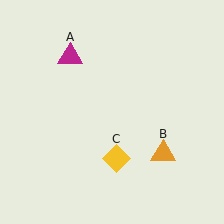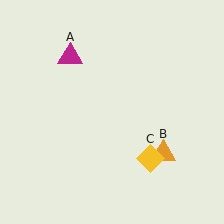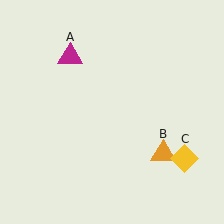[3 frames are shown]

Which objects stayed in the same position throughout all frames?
Magenta triangle (object A) and orange triangle (object B) remained stationary.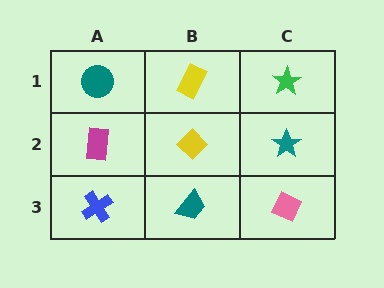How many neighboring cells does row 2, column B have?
4.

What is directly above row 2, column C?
A green star.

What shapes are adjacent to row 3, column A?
A magenta rectangle (row 2, column A), a teal trapezoid (row 3, column B).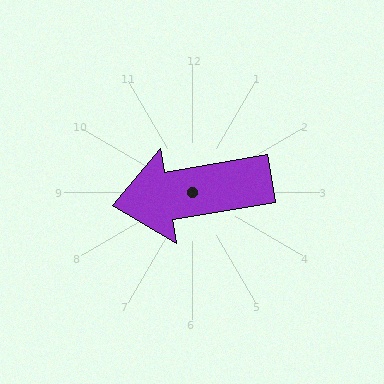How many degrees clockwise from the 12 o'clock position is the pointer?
Approximately 260 degrees.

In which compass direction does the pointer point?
West.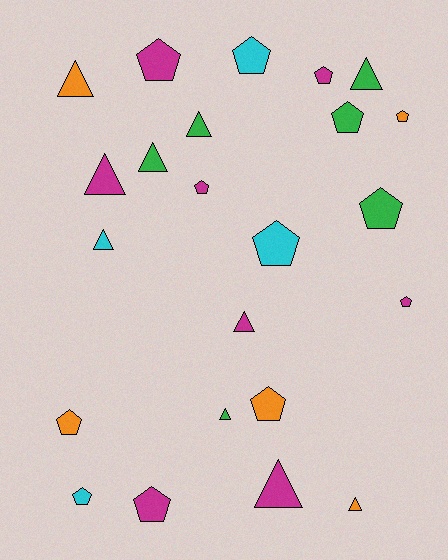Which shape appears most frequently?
Pentagon, with 13 objects.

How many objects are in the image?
There are 23 objects.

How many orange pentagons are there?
There are 3 orange pentagons.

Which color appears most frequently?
Magenta, with 8 objects.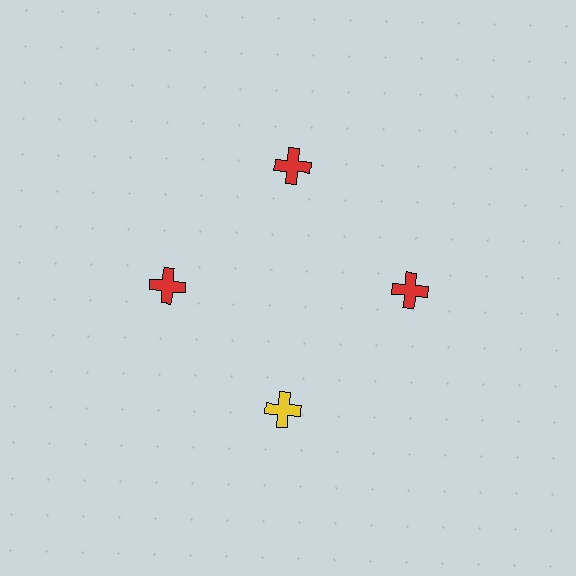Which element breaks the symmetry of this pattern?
The yellow cross at roughly the 6 o'clock position breaks the symmetry. All other shapes are red crosses.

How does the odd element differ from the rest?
It has a different color: yellow instead of red.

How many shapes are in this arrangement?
There are 4 shapes arranged in a ring pattern.